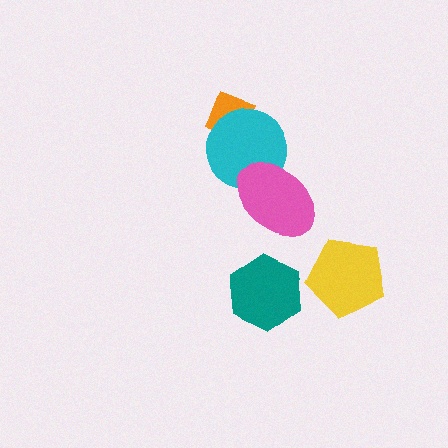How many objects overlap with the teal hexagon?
0 objects overlap with the teal hexagon.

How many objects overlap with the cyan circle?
2 objects overlap with the cyan circle.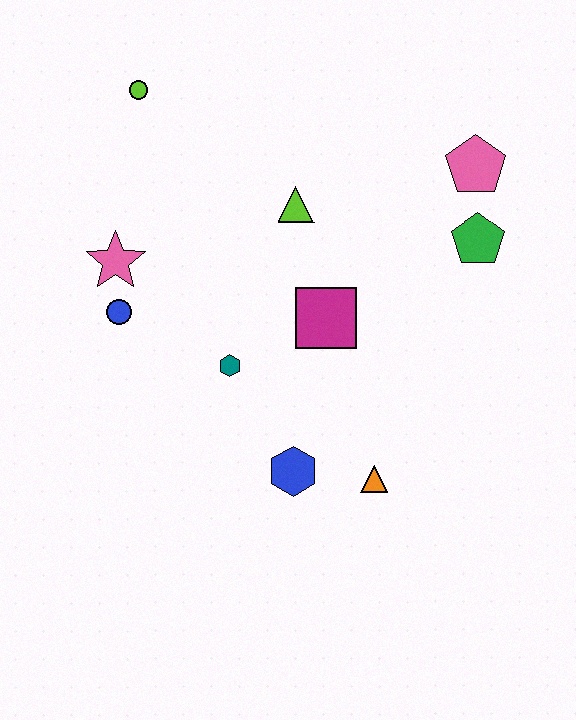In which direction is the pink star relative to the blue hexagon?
The pink star is above the blue hexagon.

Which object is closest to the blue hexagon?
The orange triangle is closest to the blue hexagon.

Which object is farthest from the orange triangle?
The lime circle is farthest from the orange triangle.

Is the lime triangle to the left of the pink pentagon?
Yes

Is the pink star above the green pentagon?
No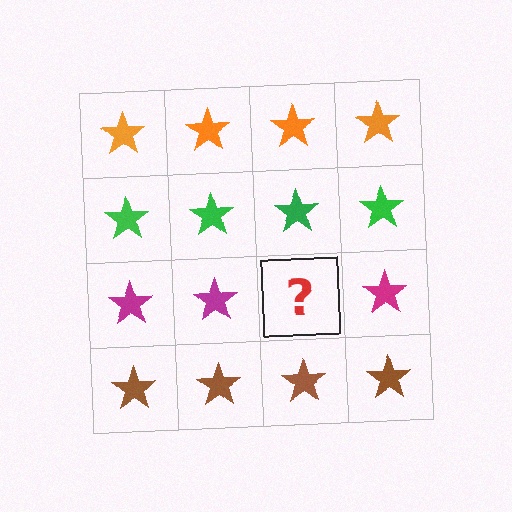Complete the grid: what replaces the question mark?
The question mark should be replaced with a magenta star.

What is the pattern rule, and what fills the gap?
The rule is that each row has a consistent color. The gap should be filled with a magenta star.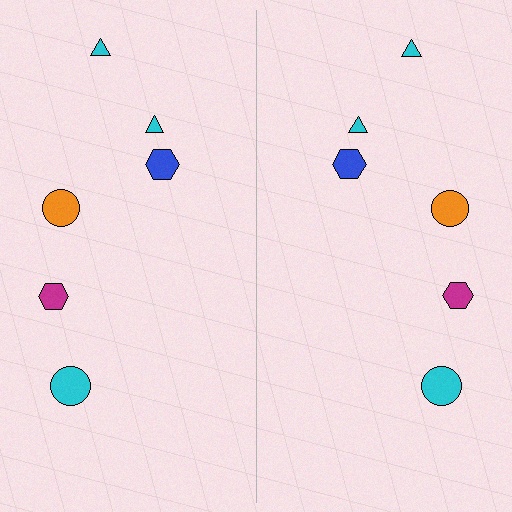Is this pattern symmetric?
Yes, this pattern has bilateral (reflection) symmetry.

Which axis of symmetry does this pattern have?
The pattern has a vertical axis of symmetry running through the center of the image.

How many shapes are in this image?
There are 12 shapes in this image.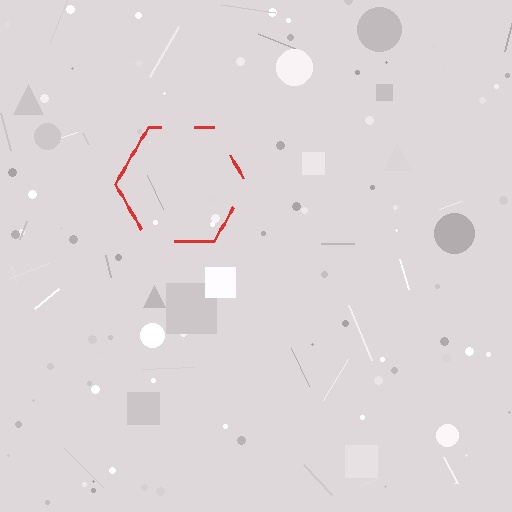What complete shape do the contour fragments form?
The contour fragments form a hexagon.